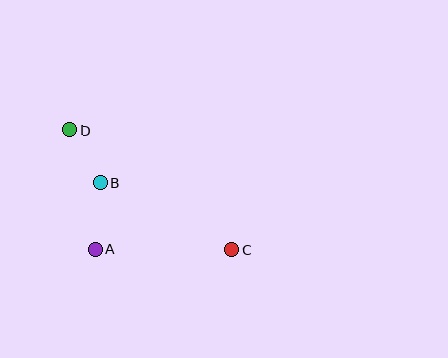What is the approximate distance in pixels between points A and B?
The distance between A and B is approximately 67 pixels.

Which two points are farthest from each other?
Points C and D are farthest from each other.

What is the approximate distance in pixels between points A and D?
The distance between A and D is approximately 122 pixels.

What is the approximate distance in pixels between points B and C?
The distance between B and C is approximately 148 pixels.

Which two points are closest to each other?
Points B and D are closest to each other.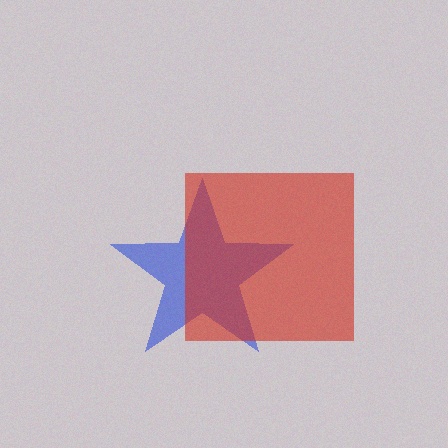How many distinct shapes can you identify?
There are 2 distinct shapes: a blue star, a red square.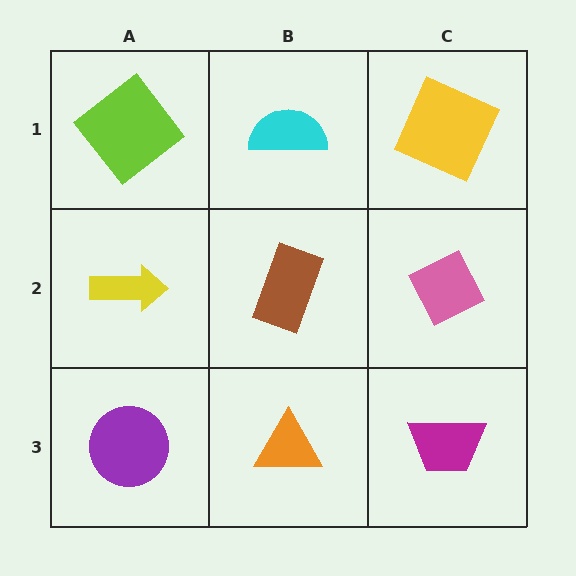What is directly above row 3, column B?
A brown rectangle.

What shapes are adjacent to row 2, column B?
A cyan semicircle (row 1, column B), an orange triangle (row 3, column B), a yellow arrow (row 2, column A), a pink diamond (row 2, column C).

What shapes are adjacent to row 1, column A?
A yellow arrow (row 2, column A), a cyan semicircle (row 1, column B).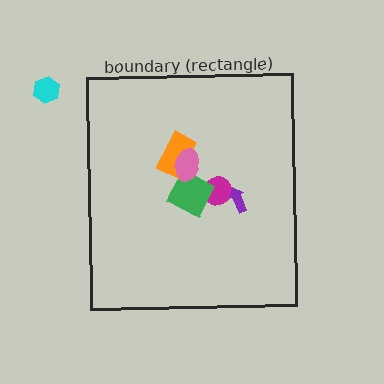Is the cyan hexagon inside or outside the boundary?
Outside.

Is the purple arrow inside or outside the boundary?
Inside.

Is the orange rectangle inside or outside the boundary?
Inside.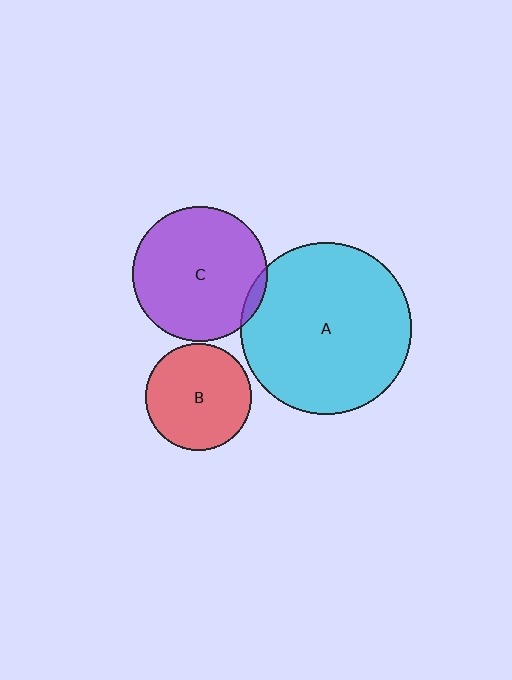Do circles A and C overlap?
Yes.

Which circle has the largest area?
Circle A (cyan).